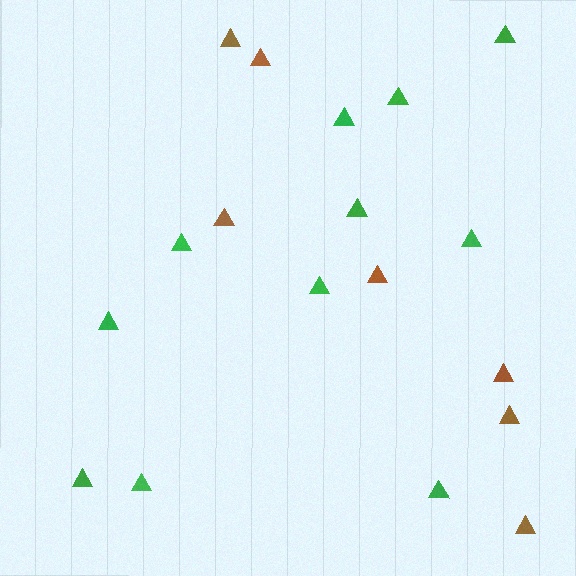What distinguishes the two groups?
There are 2 groups: one group of brown triangles (7) and one group of green triangles (11).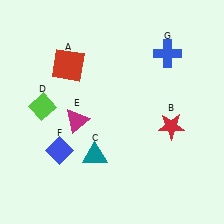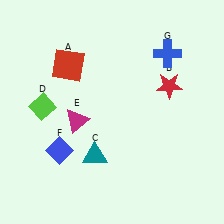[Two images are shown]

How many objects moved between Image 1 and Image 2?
1 object moved between the two images.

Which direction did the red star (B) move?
The red star (B) moved up.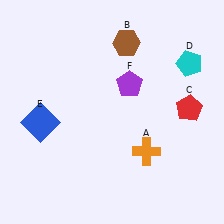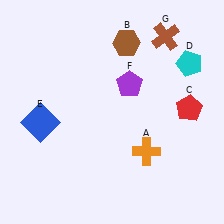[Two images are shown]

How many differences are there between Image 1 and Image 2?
There is 1 difference between the two images.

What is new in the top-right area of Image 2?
A brown cross (G) was added in the top-right area of Image 2.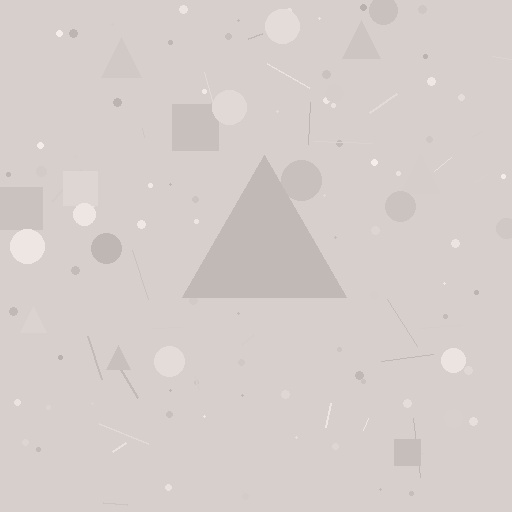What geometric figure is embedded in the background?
A triangle is embedded in the background.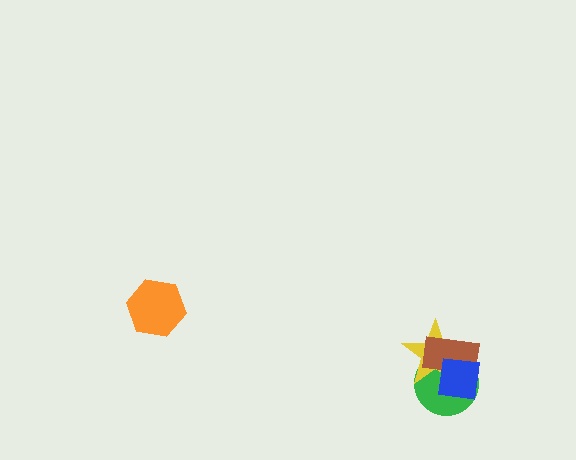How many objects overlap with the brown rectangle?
3 objects overlap with the brown rectangle.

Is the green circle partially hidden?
Yes, it is partially covered by another shape.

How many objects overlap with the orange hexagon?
0 objects overlap with the orange hexagon.